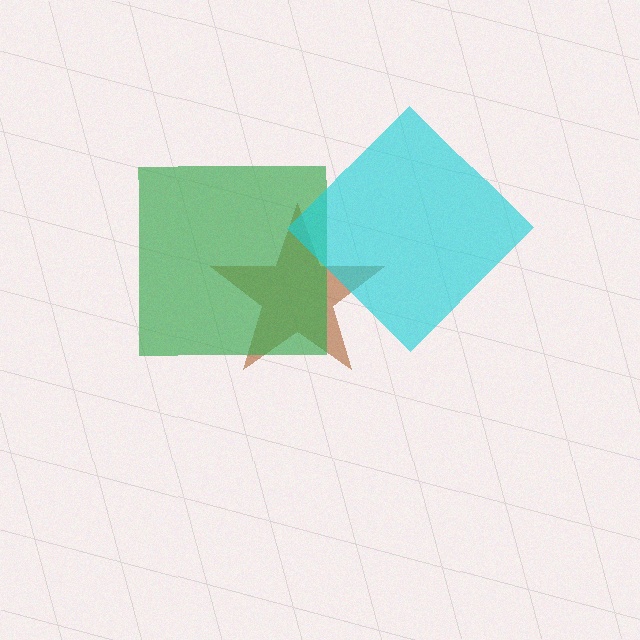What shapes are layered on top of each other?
The layered shapes are: a brown star, a green square, a cyan diamond.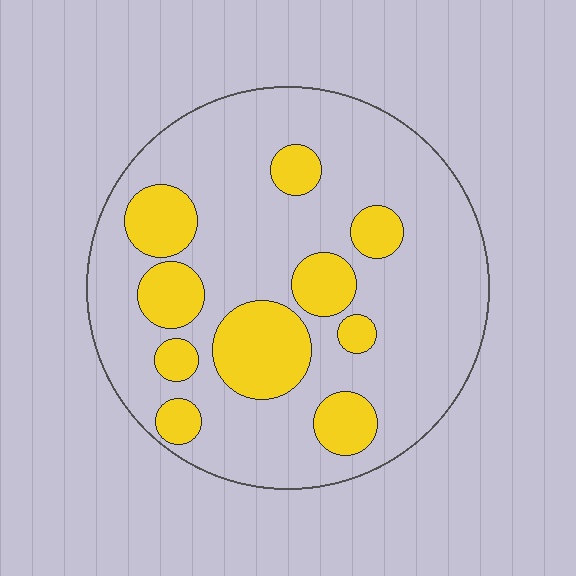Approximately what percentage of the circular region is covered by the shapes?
Approximately 25%.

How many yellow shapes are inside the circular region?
10.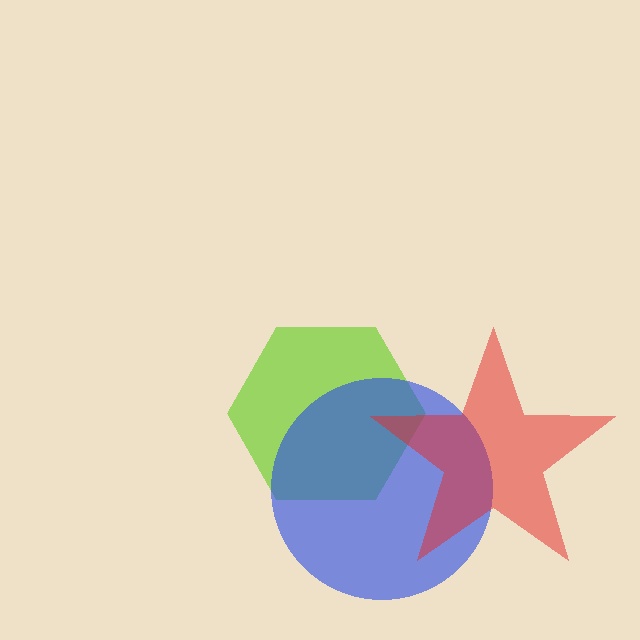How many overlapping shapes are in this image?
There are 3 overlapping shapes in the image.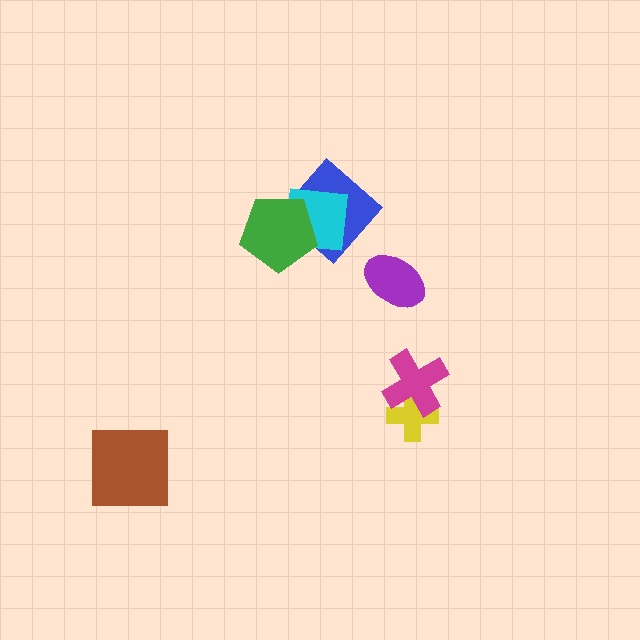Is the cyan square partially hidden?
Yes, it is partially covered by another shape.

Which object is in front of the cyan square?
The green pentagon is in front of the cyan square.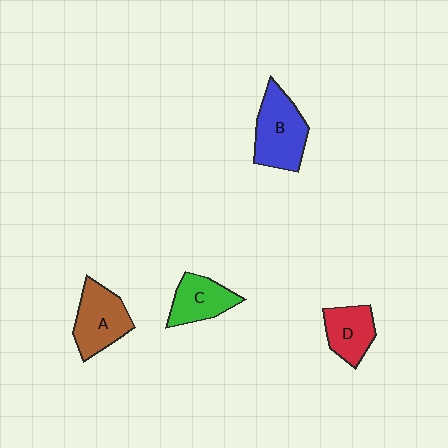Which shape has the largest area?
Shape B (blue).